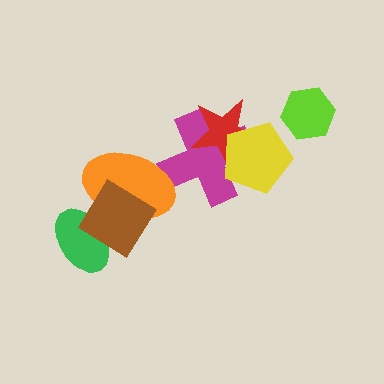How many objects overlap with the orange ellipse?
3 objects overlap with the orange ellipse.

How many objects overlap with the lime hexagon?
0 objects overlap with the lime hexagon.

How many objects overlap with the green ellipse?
2 objects overlap with the green ellipse.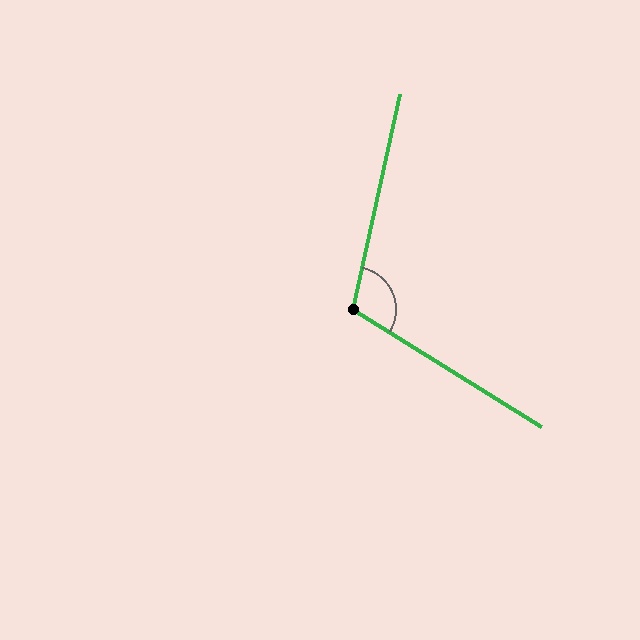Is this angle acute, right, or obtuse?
It is obtuse.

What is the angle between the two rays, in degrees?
Approximately 110 degrees.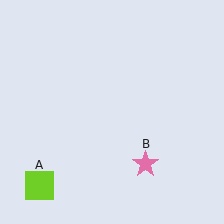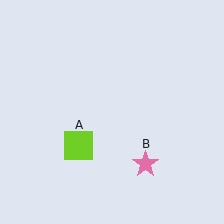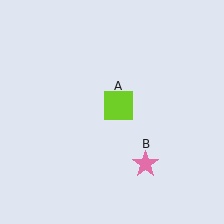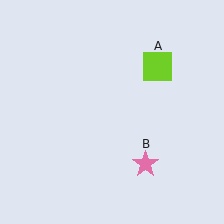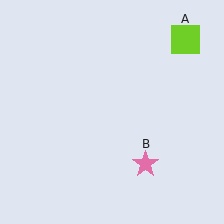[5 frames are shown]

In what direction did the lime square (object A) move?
The lime square (object A) moved up and to the right.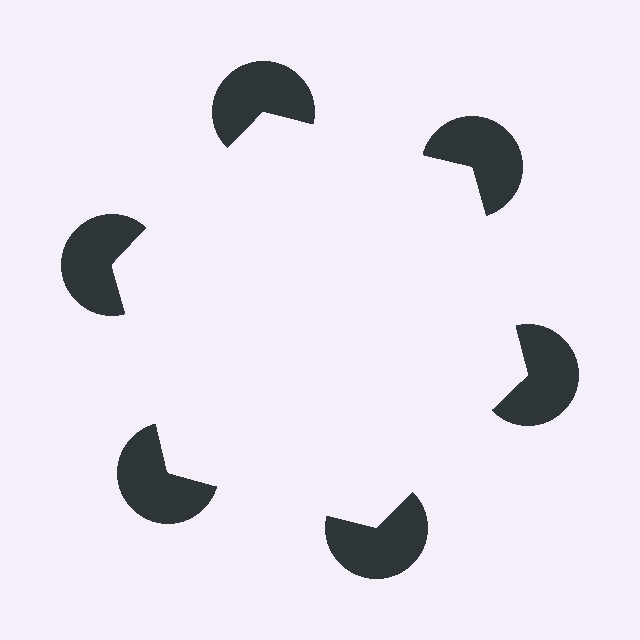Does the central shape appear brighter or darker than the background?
It typically appears slightly brighter than the background, even though no actual brightness change is drawn.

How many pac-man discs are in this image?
There are 6 — one at each vertex of the illusory hexagon.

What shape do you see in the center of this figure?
An illusory hexagon — its edges are inferred from the aligned wedge cuts in the pac-man discs, not physically drawn.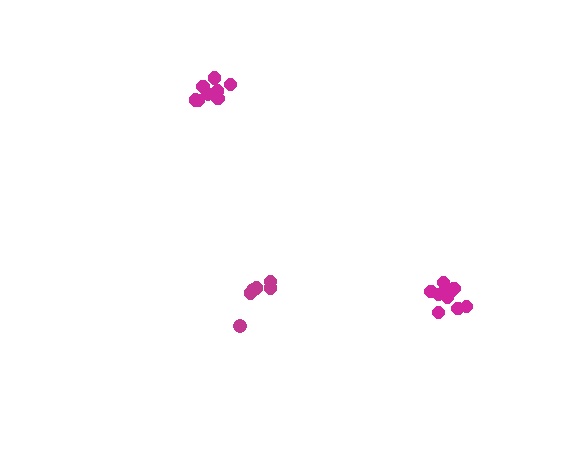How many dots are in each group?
Group 1: 11 dots, Group 2: 8 dots, Group 3: 7 dots (26 total).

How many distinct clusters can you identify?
There are 3 distinct clusters.